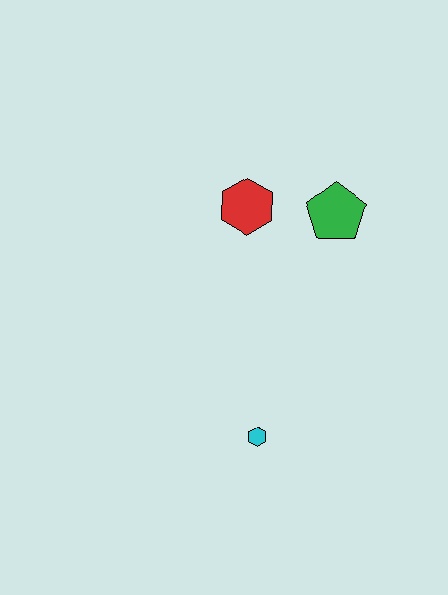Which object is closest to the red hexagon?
The green pentagon is closest to the red hexagon.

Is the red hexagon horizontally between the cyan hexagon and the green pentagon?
No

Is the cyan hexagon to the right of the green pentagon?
No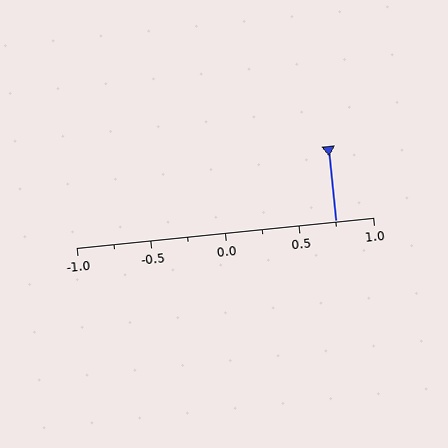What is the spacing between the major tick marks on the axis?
The major ticks are spaced 0.5 apart.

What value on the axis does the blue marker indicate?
The marker indicates approximately 0.75.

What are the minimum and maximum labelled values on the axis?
The axis runs from -1.0 to 1.0.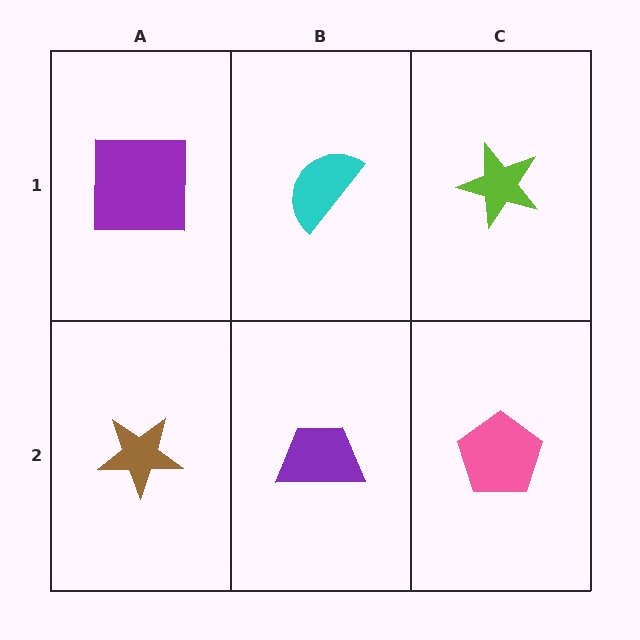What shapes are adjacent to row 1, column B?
A purple trapezoid (row 2, column B), a purple square (row 1, column A), a lime star (row 1, column C).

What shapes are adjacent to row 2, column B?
A cyan semicircle (row 1, column B), a brown star (row 2, column A), a pink pentagon (row 2, column C).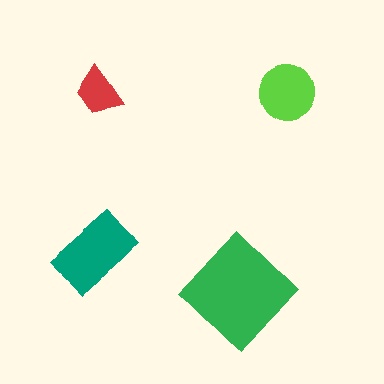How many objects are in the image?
There are 4 objects in the image.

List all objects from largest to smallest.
The green diamond, the teal rectangle, the lime circle, the red trapezoid.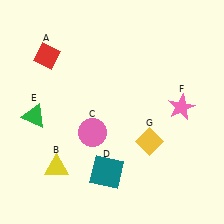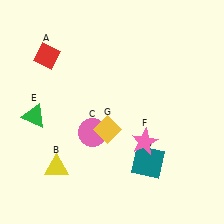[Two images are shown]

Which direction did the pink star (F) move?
The pink star (F) moved left.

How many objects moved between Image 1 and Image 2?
3 objects moved between the two images.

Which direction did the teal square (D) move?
The teal square (D) moved right.